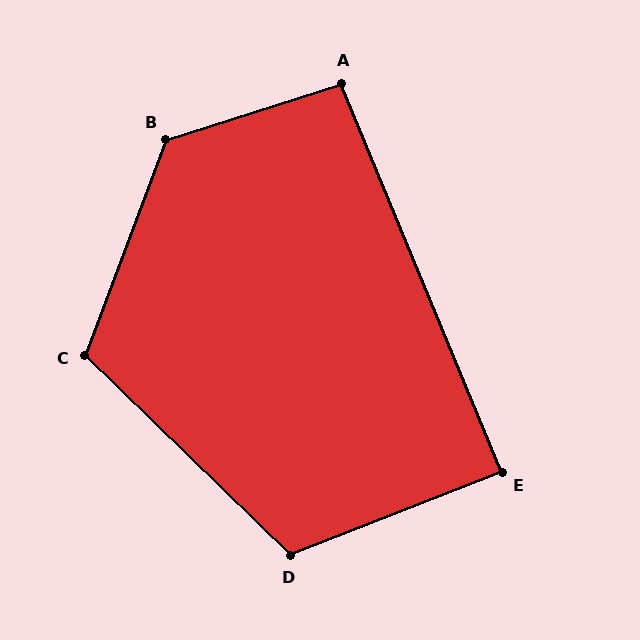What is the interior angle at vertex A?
Approximately 95 degrees (approximately right).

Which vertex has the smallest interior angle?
E, at approximately 89 degrees.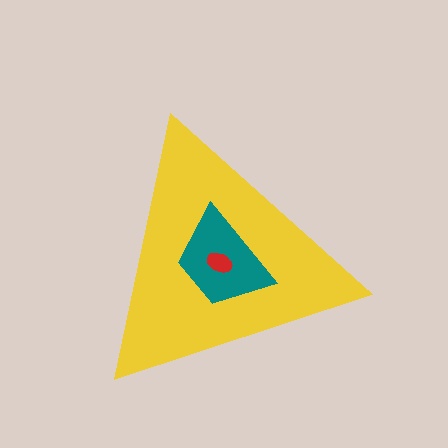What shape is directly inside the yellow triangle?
The teal trapezoid.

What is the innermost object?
The red ellipse.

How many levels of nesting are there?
3.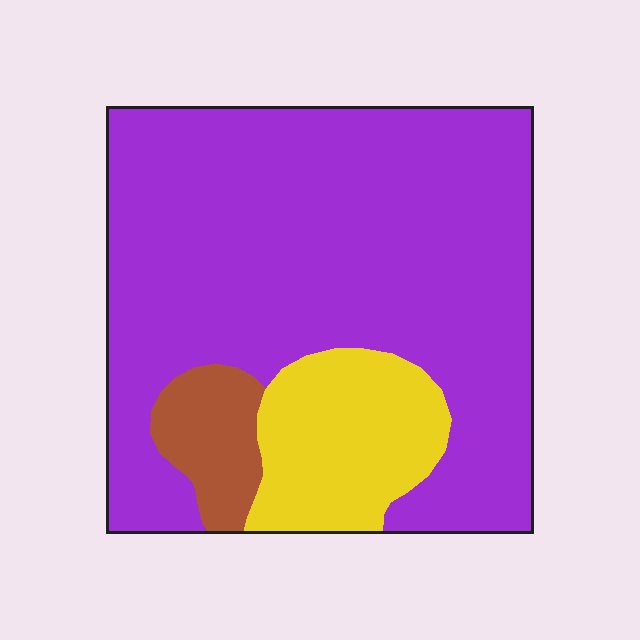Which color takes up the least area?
Brown, at roughly 5%.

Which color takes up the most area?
Purple, at roughly 75%.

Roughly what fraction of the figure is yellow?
Yellow covers roughly 15% of the figure.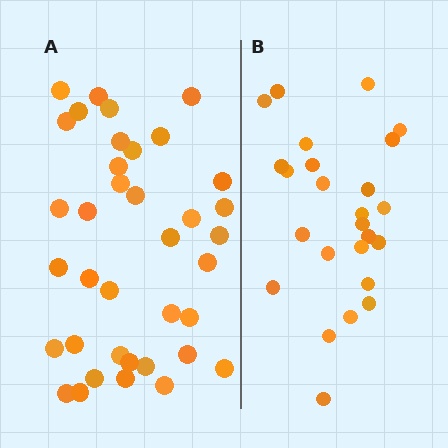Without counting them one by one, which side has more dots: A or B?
Region A (the left region) has more dots.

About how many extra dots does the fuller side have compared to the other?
Region A has roughly 12 or so more dots than region B.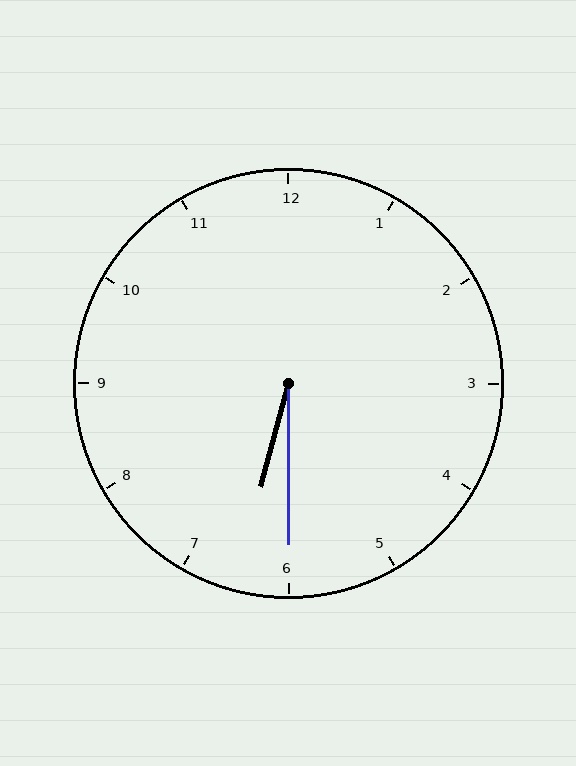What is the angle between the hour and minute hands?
Approximately 15 degrees.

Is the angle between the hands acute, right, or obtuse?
It is acute.